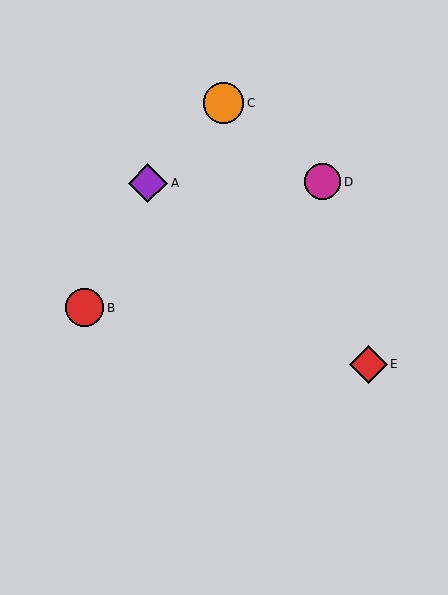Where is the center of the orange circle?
The center of the orange circle is at (223, 103).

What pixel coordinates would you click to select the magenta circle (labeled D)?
Click at (323, 182) to select the magenta circle D.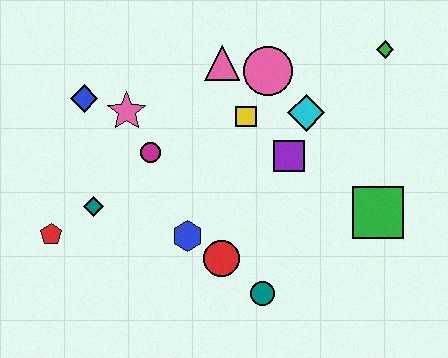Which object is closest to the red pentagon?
The teal diamond is closest to the red pentagon.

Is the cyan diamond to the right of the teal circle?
Yes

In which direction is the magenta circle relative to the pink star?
The magenta circle is below the pink star.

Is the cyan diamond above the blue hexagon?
Yes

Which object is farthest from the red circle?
The green diamond is farthest from the red circle.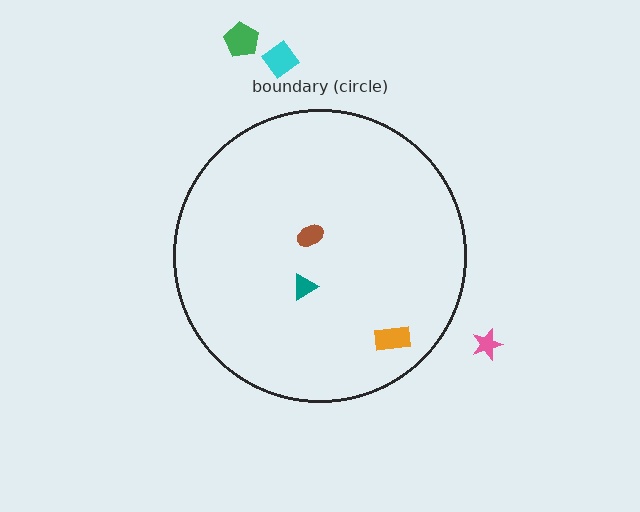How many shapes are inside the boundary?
3 inside, 3 outside.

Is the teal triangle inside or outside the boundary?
Inside.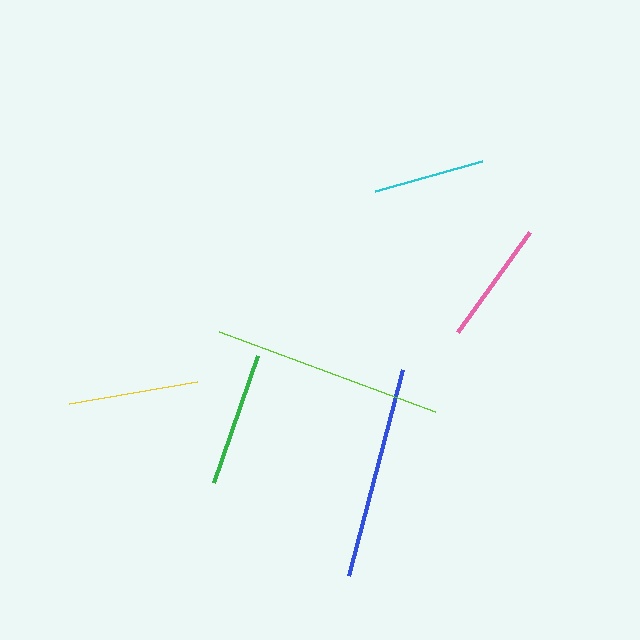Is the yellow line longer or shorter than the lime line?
The lime line is longer than the yellow line.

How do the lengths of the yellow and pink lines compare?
The yellow and pink lines are approximately the same length.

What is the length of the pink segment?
The pink segment is approximately 123 pixels long.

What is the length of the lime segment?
The lime segment is approximately 230 pixels long.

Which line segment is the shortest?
The cyan line is the shortest at approximately 111 pixels.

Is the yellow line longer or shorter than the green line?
The green line is longer than the yellow line.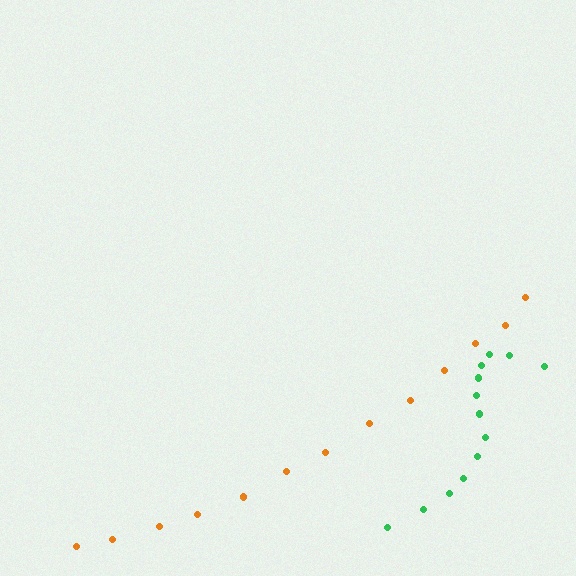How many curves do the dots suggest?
There are 2 distinct paths.